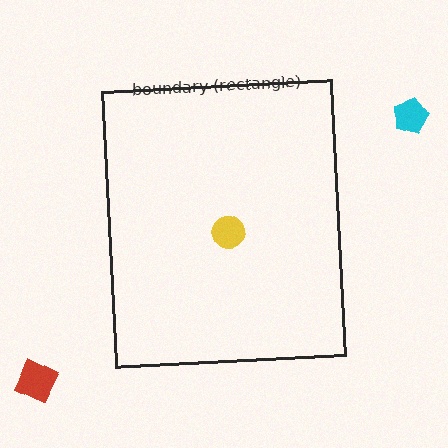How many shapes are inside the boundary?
1 inside, 2 outside.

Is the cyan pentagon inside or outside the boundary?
Outside.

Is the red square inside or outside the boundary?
Outside.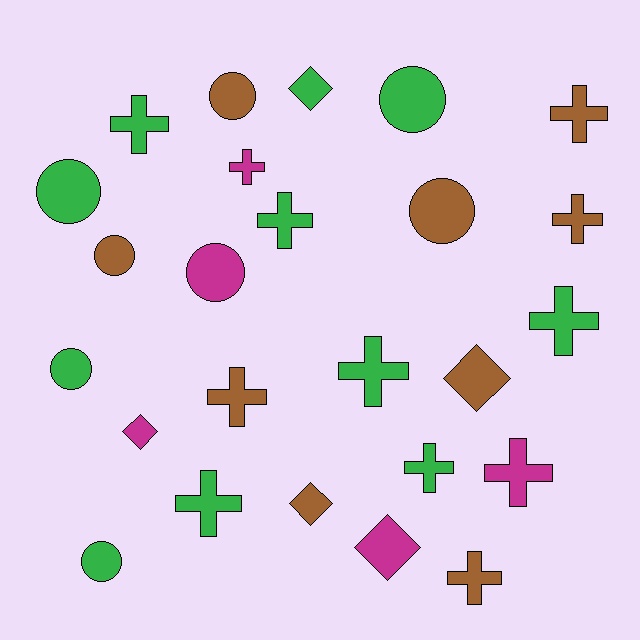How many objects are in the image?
There are 25 objects.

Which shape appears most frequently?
Cross, with 12 objects.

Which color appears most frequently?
Green, with 11 objects.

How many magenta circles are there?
There is 1 magenta circle.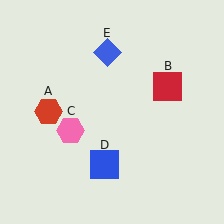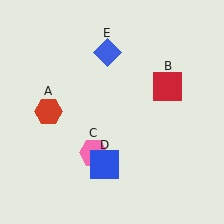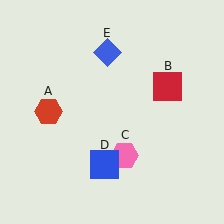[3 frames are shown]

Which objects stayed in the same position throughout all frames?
Red hexagon (object A) and red square (object B) and blue square (object D) and blue diamond (object E) remained stationary.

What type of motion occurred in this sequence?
The pink hexagon (object C) rotated counterclockwise around the center of the scene.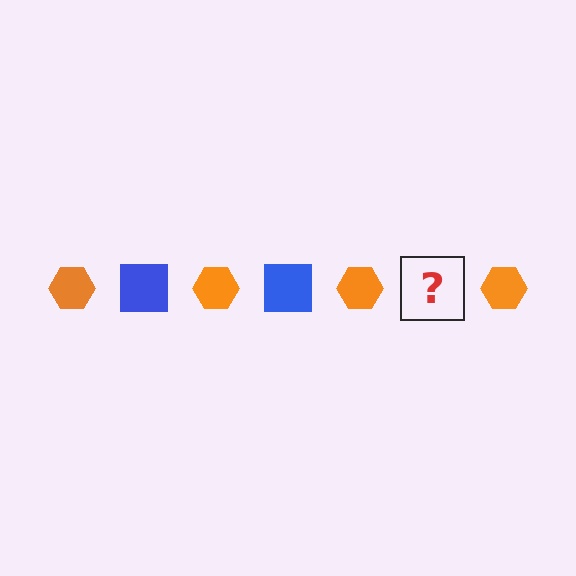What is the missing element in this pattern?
The missing element is a blue square.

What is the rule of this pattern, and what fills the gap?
The rule is that the pattern alternates between orange hexagon and blue square. The gap should be filled with a blue square.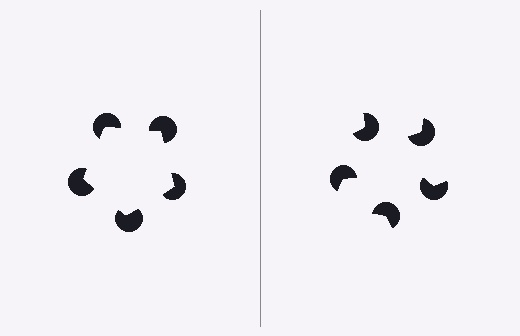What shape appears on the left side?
An illusory pentagon.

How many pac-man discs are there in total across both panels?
10 — 5 on each side.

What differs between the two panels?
The pac-man discs are positioned identically on both sides; only the wedge orientations differ. On the left they align to a pentagon; on the right they are misaligned.